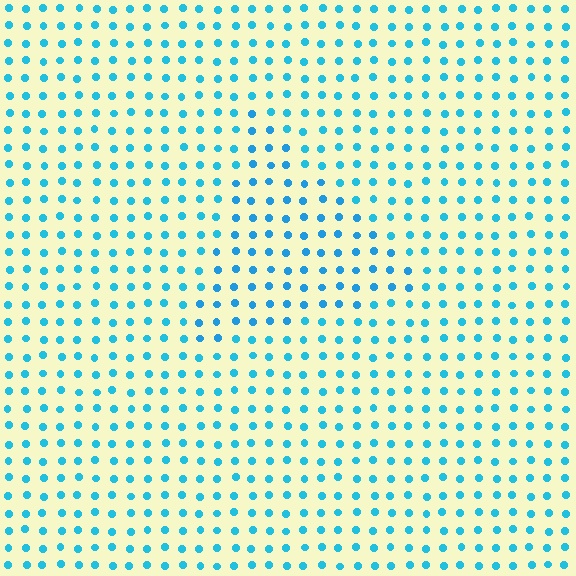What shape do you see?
I see a triangle.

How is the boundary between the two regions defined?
The boundary is defined purely by a slight shift in hue (about 12 degrees). Spacing, size, and orientation are identical on both sides.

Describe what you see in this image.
The image is filled with small cyan elements in a uniform arrangement. A triangle-shaped region is visible where the elements are tinted to a slightly different hue, forming a subtle color boundary.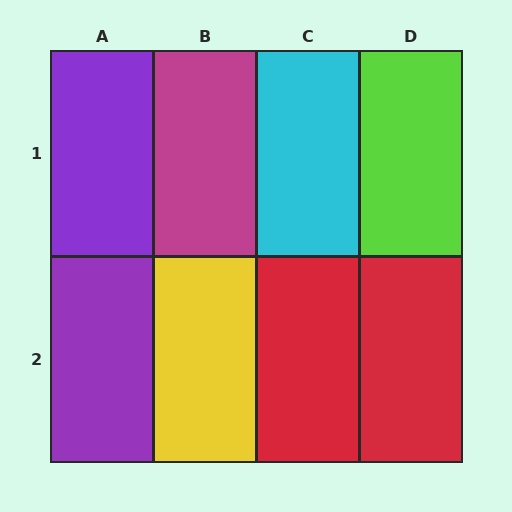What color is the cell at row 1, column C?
Cyan.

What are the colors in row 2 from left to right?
Purple, yellow, red, red.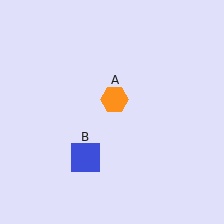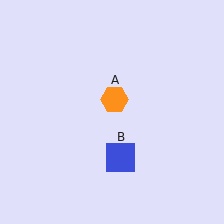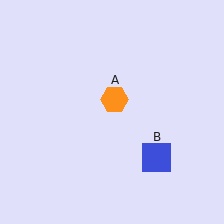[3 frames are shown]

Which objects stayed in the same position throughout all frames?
Orange hexagon (object A) remained stationary.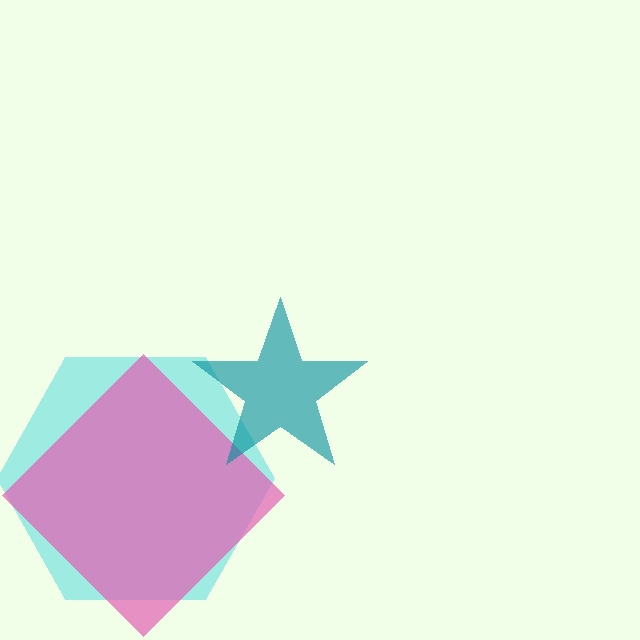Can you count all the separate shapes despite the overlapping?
Yes, there are 3 separate shapes.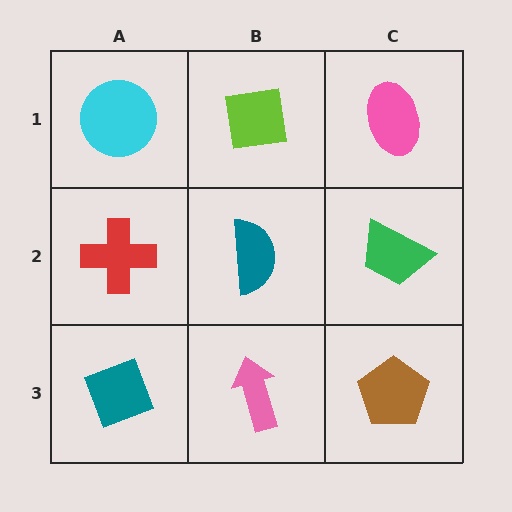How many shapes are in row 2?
3 shapes.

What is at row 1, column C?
A pink ellipse.